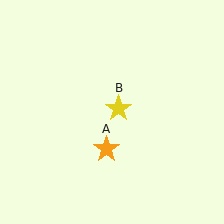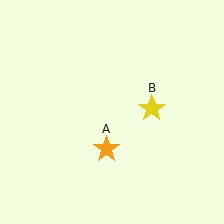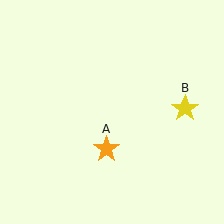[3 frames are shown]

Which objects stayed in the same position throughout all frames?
Orange star (object A) remained stationary.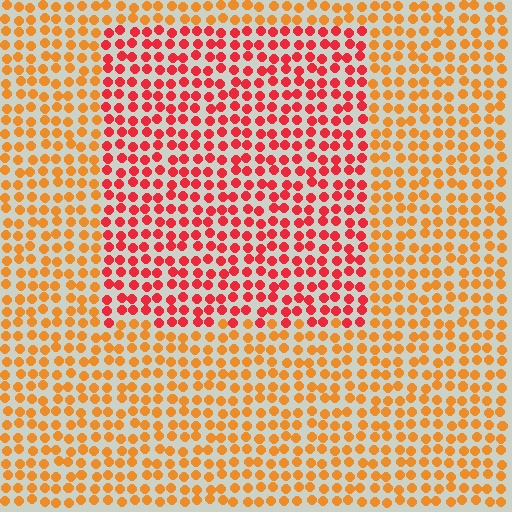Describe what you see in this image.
The image is filled with small orange elements in a uniform arrangement. A rectangle-shaped region is visible where the elements are tinted to a slightly different hue, forming a subtle color boundary.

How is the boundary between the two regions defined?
The boundary is defined purely by a slight shift in hue (about 37 degrees). Spacing, size, and orientation are identical on both sides.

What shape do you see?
I see a rectangle.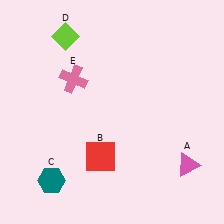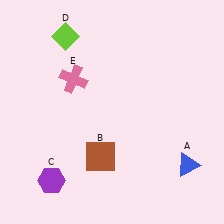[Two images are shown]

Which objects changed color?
A changed from pink to blue. B changed from red to brown. C changed from teal to purple.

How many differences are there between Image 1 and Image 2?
There are 3 differences between the two images.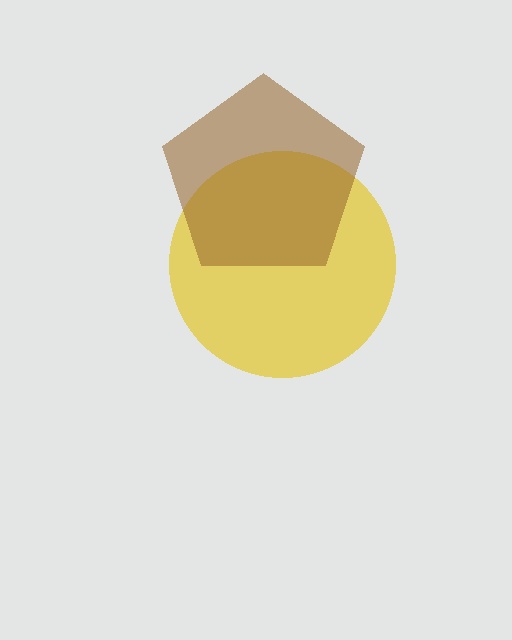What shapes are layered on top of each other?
The layered shapes are: a yellow circle, a brown pentagon.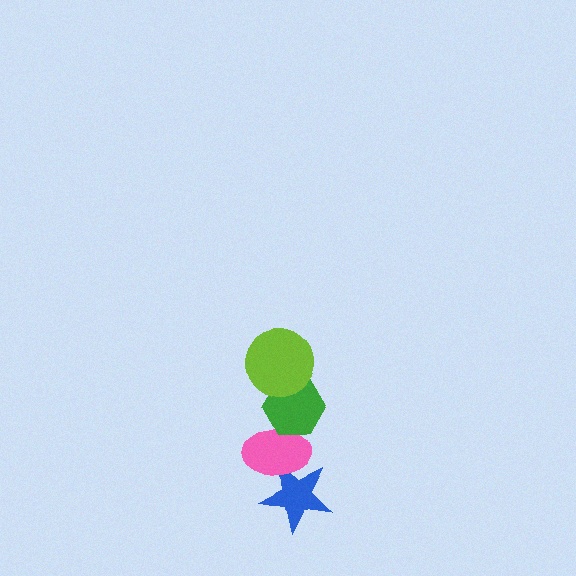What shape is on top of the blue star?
The pink ellipse is on top of the blue star.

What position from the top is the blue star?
The blue star is 4th from the top.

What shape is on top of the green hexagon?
The lime circle is on top of the green hexagon.